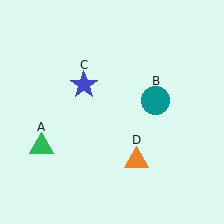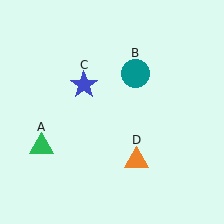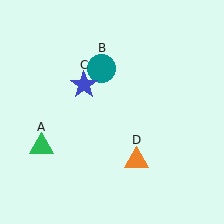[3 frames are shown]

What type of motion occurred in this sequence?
The teal circle (object B) rotated counterclockwise around the center of the scene.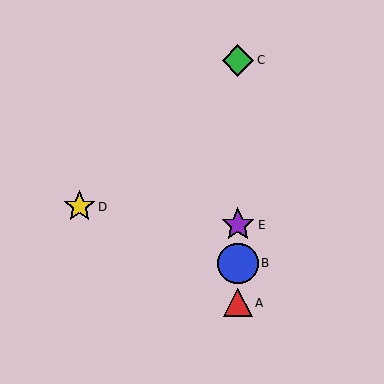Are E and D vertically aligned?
No, E is at x≈238 and D is at x≈80.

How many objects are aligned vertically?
4 objects (A, B, C, E) are aligned vertically.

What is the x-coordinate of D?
Object D is at x≈80.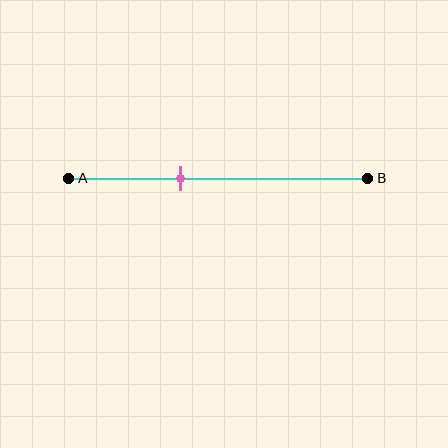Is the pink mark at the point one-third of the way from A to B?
No, the mark is at about 35% from A, not at the 33% one-third point.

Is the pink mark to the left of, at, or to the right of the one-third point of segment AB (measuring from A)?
The pink mark is to the right of the one-third point of segment AB.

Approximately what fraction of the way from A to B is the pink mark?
The pink mark is approximately 35% of the way from A to B.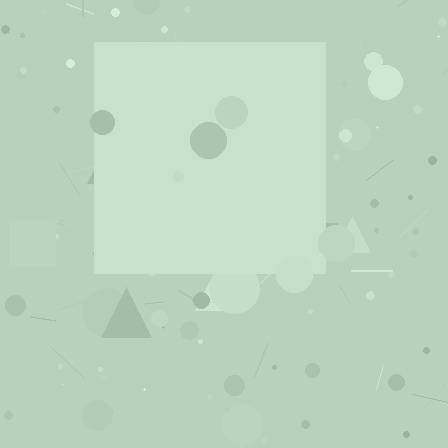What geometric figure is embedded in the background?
A square is embedded in the background.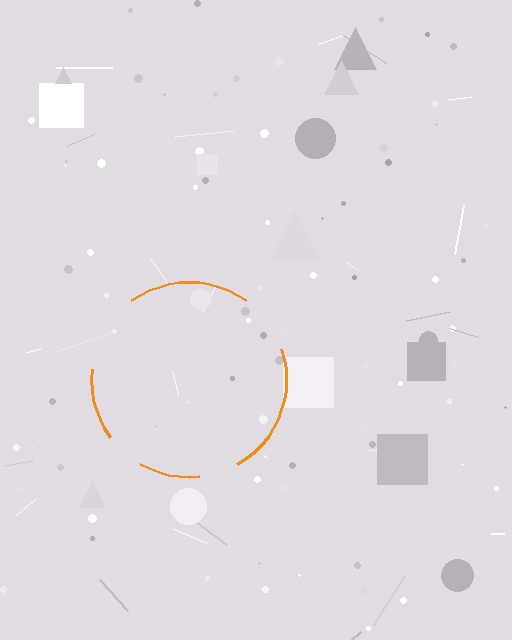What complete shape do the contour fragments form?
The contour fragments form a circle.